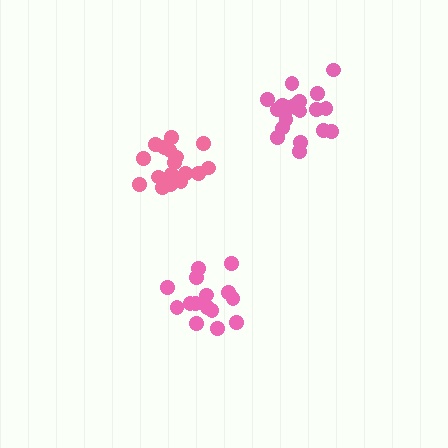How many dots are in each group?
Group 1: 20 dots, Group 2: 15 dots, Group 3: 19 dots (54 total).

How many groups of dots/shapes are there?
There are 3 groups.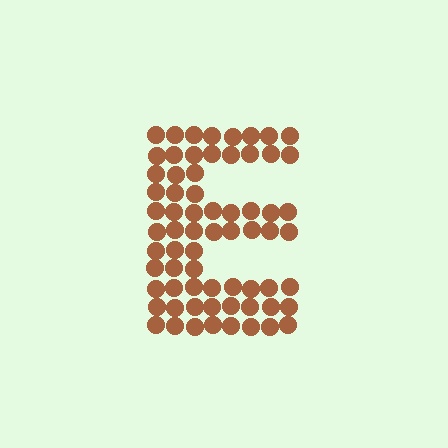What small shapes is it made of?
It is made of small circles.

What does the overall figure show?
The overall figure shows the letter E.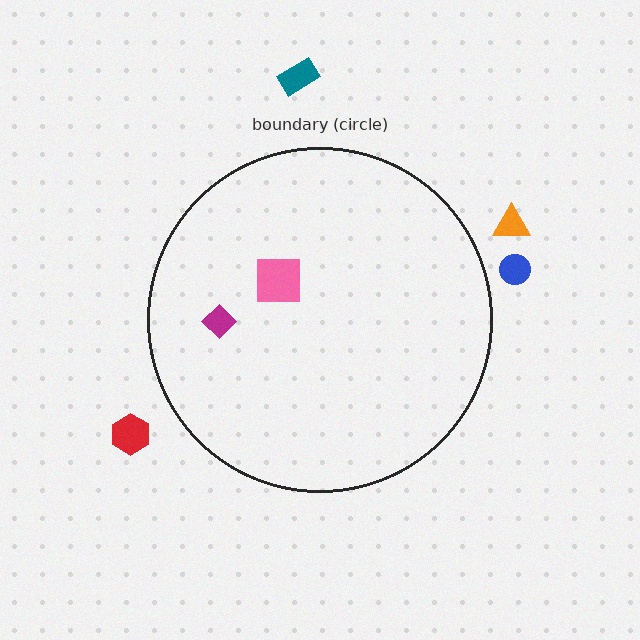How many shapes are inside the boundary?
2 inside, 4 outside.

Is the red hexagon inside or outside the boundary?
Outside.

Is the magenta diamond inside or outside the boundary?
Inside.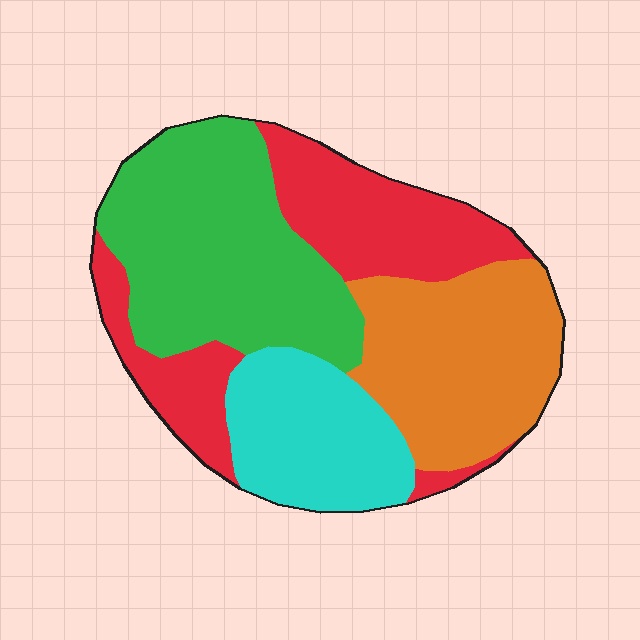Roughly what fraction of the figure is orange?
Orange takes up about one quarter (1/4) of the figure.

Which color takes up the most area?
Green, at roughly 30%.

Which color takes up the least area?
Cyan, at roughly 15%.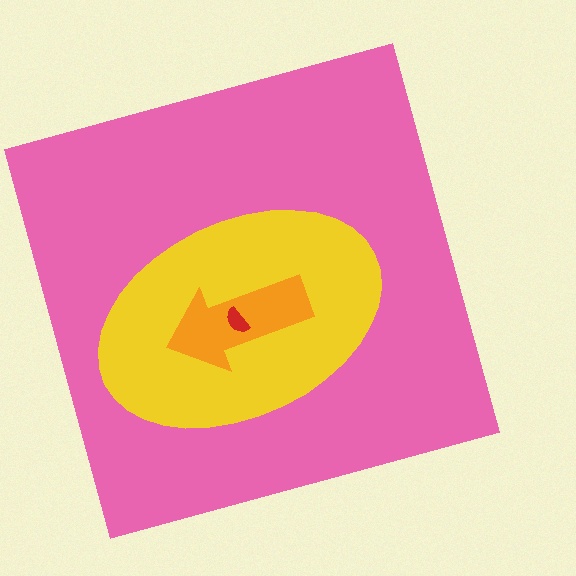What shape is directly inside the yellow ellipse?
The orange arrow.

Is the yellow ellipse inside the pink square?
Yes.